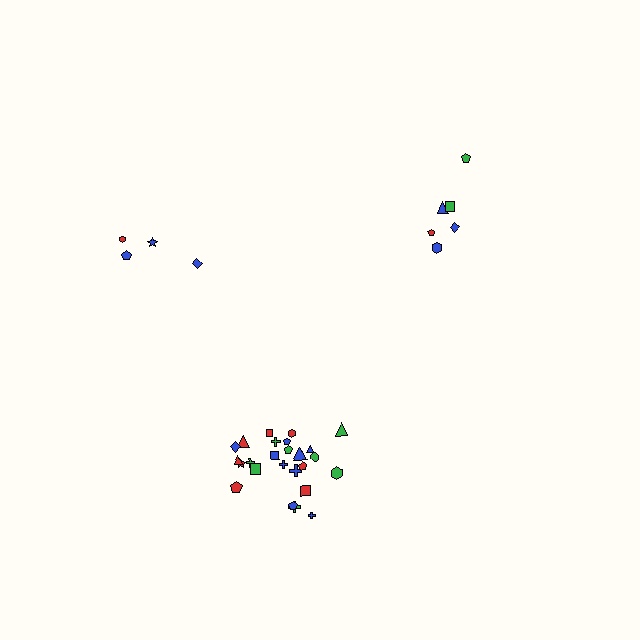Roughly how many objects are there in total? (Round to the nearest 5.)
Roughly 35 objects in total.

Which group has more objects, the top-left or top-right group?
The top-right group.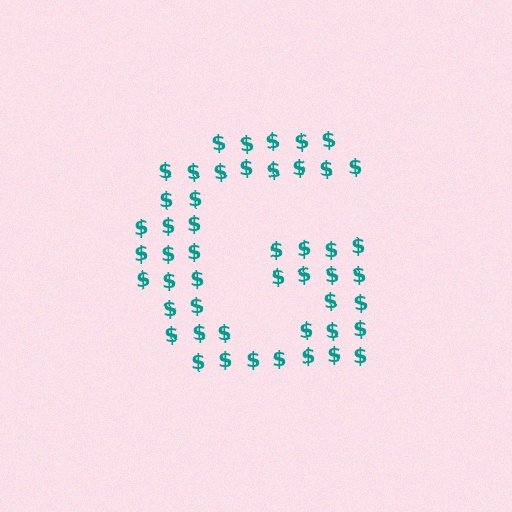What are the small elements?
The small elements are dollar signs.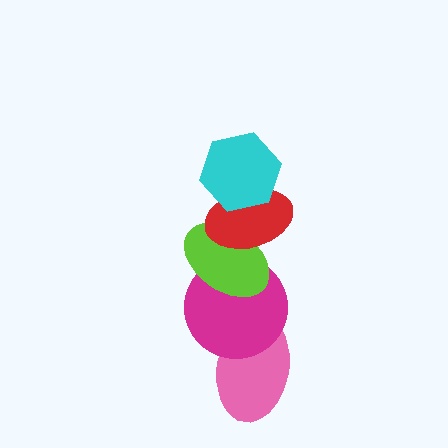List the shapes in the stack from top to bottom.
From top to bottom: the cyan hexagon, the red ellipse, the lime ellipse, the magenta circle, the pink ellipse.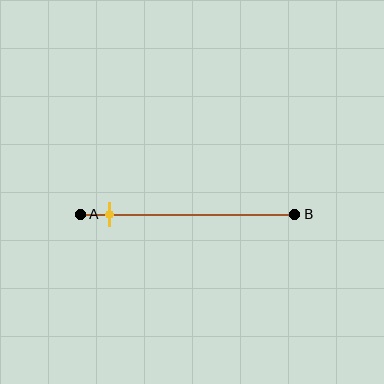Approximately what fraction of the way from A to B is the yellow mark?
The yellow mark is approximately 15% of the way from A to B.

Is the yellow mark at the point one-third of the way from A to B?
No, the mark is at about 15% from A, not at the 33% one-third point.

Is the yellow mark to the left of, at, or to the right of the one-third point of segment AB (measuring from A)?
The yellow mark is to the left of the one-third point of segment AB.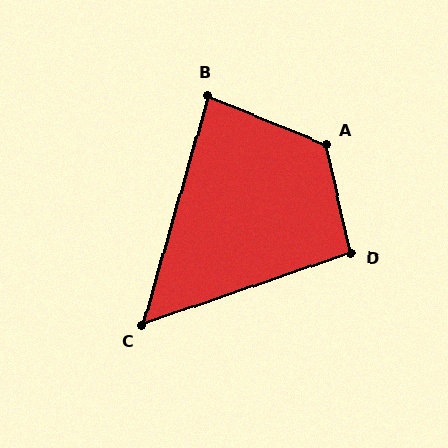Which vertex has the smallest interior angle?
C, at approximately 55 degrees.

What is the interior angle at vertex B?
Approximately 83 degrees (acute).